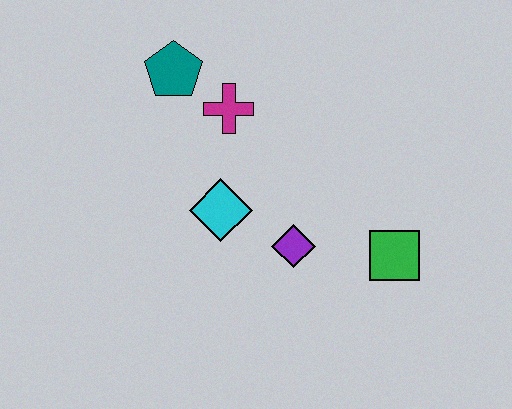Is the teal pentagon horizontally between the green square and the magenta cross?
No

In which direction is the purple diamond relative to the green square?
The purple diamond is to the left of the green square.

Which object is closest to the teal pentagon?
The magenta cross is closest to the teal pentagon.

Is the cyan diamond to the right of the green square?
No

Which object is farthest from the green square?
The teal pentagon is farthest from the green square.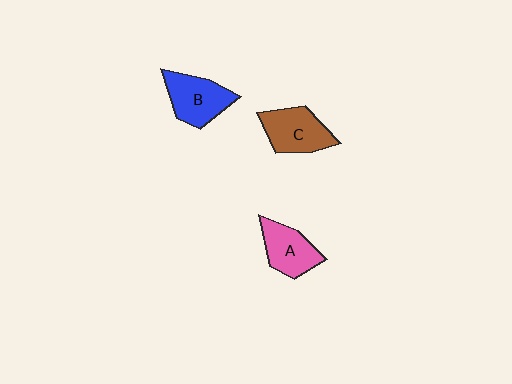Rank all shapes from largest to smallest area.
From largest to smallest: C (brown), B (blue), A (pink).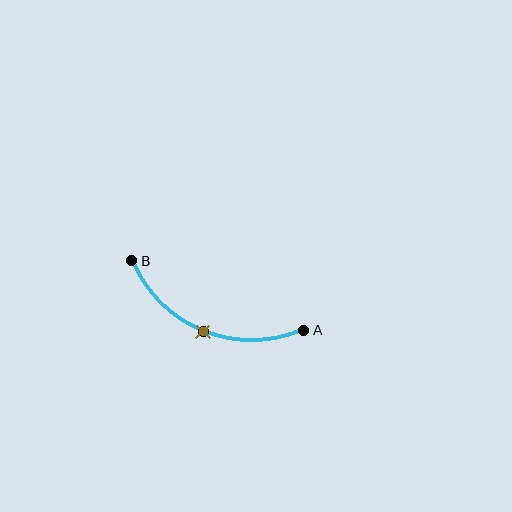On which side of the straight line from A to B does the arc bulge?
The arc bulges below the straight line connecting A and B.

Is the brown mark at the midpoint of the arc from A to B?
Yes. The brown mark lies on the arc at equal arc-length from both A and B — it is the arc midpoint.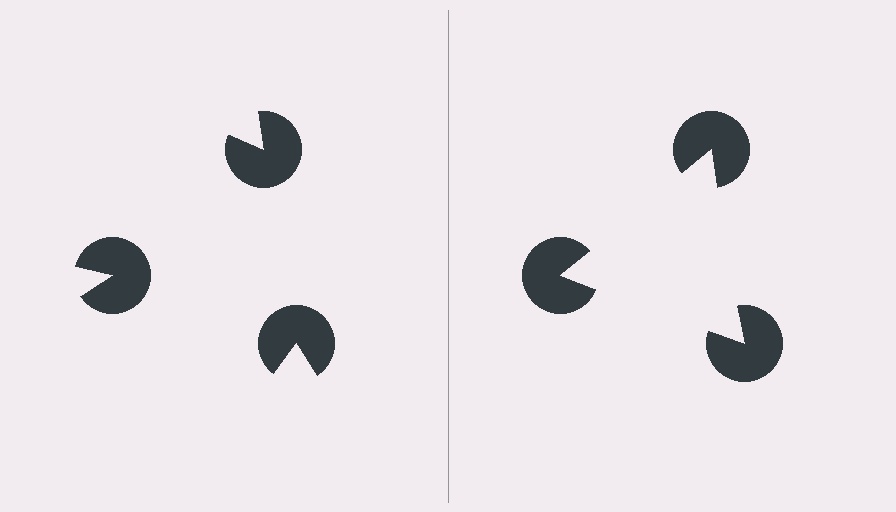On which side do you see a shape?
An illusory triangle appears on the right side. On the left side the wedge cuts are rotated, so no coherent shape forms.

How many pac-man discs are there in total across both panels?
6 — 3 on each side.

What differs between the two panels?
The pac-man discs are positioned identically on both sides; only the wedge orientations differ. On the right they align to a triangle; on the left they are misaligned.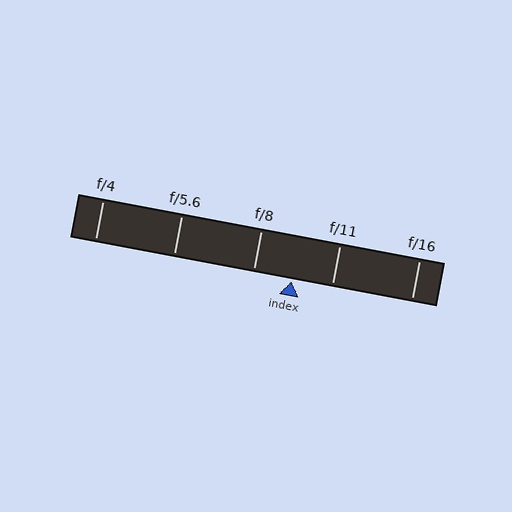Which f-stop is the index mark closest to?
The index mark is closest to f/8.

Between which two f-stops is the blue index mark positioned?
The index mark is between f/8 and f/11.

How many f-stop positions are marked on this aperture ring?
There are 5 f-stop positions marked.